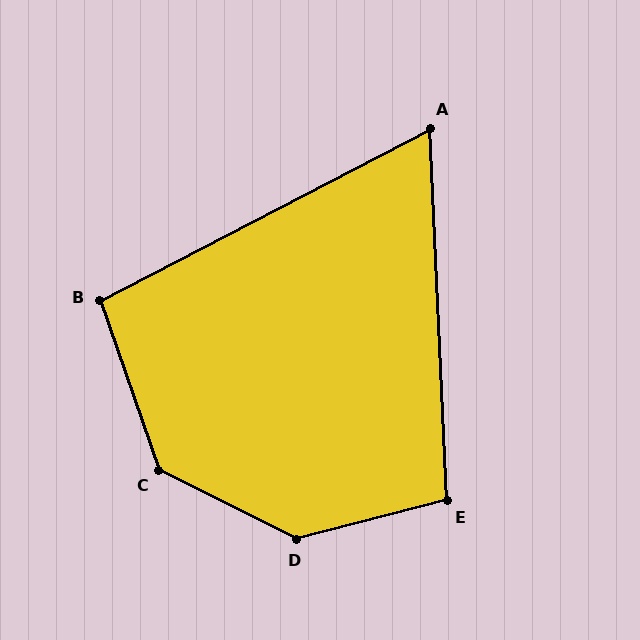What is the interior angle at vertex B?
Approximately 98 degrees (obtuse).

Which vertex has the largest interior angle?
D, at approximately 139 degrees.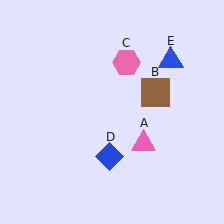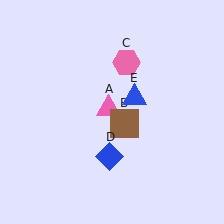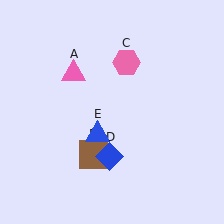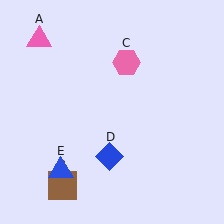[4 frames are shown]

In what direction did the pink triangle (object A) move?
The pink triangle (object A) moved up and to the left.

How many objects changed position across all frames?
3 objects changed position: pink triangle (object A), brown square (object B), blue triangle (object E).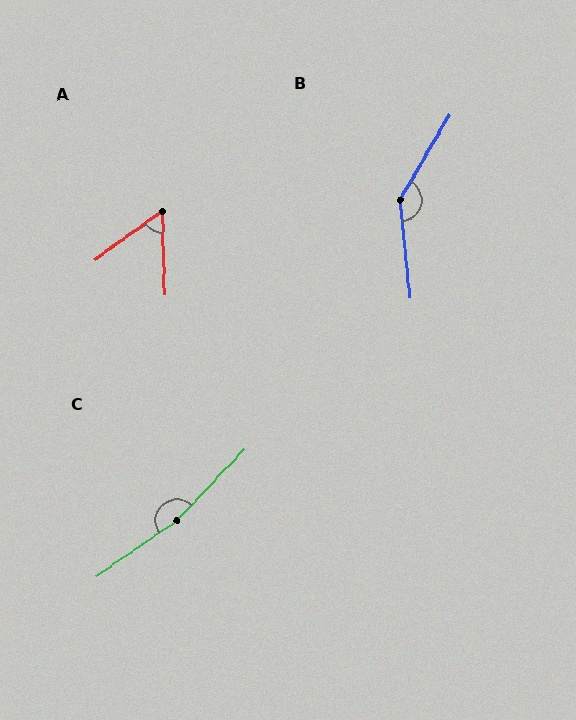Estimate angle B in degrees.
Approximately 144 degrees.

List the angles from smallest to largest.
A (56°), B (144°), C (168°).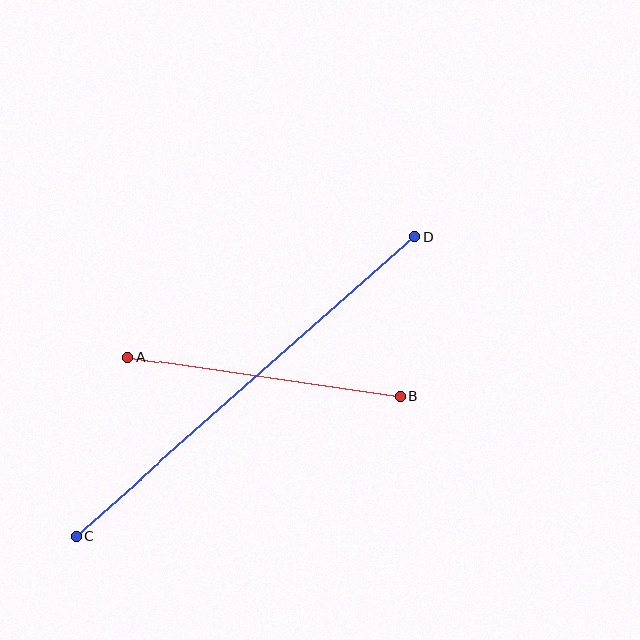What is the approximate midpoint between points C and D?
The midpoint is at approximately (245, 386) pixels.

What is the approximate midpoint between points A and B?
The midpoint is at approximately (264, 376) pixels.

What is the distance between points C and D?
The distance is approximately 452 pixels.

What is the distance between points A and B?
The distance is approximately 275 pixels.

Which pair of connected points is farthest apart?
Points C and D are farthest apart.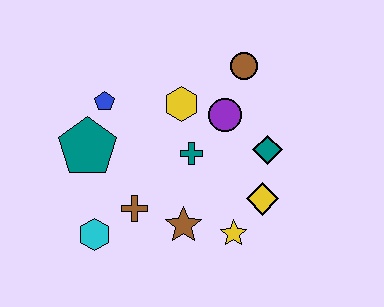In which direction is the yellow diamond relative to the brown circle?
The yellow diamond is below the brown circle.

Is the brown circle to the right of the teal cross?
Yes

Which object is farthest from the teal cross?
The cyan hexagon is farthest from the teal cross.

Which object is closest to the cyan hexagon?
The brown cross is closest to the cyan hexagon.